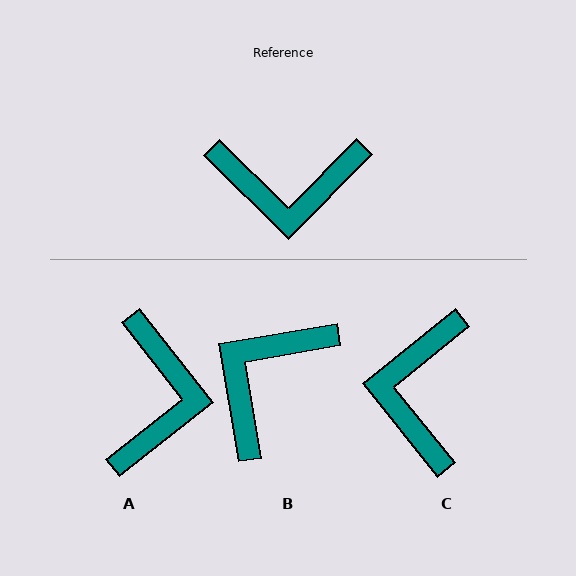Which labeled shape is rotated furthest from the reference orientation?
B, about 126 degrees away.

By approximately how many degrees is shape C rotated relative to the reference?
Approximately 96 degrees clockwise.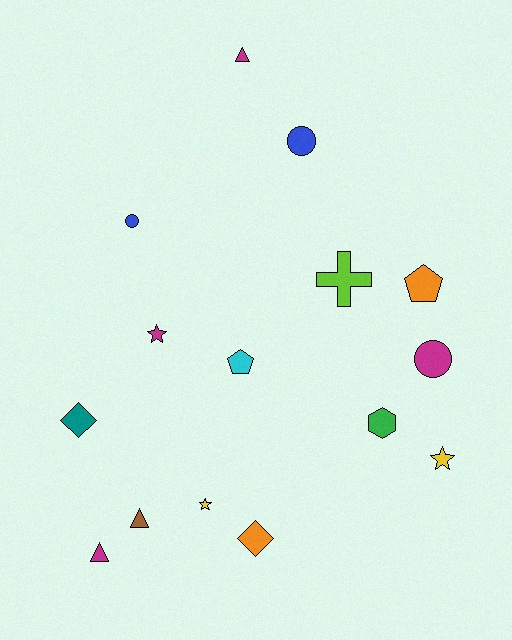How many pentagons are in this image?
There are 2 pentagons.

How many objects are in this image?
There are 15 objects.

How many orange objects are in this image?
There are 2 orange objects.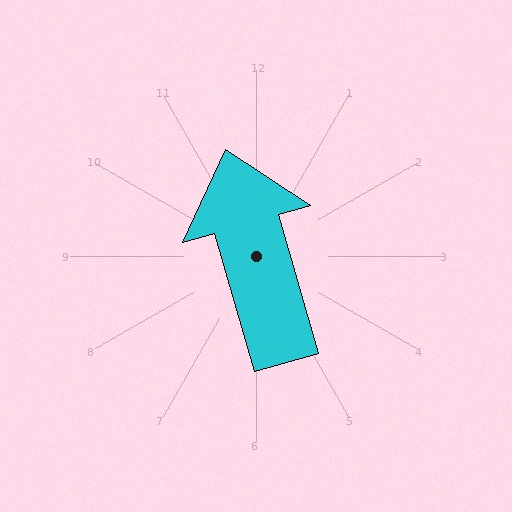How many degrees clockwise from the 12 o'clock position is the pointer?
Approximately 344 degrees.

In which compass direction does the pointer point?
North.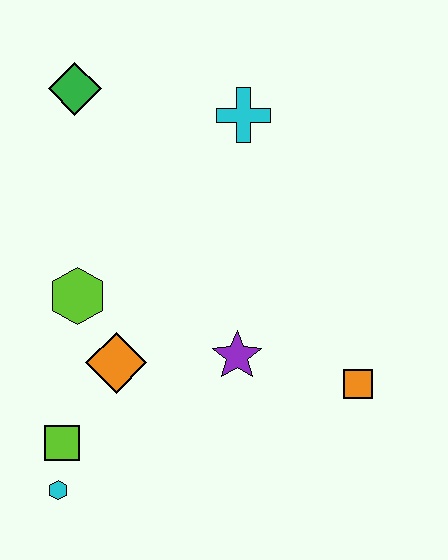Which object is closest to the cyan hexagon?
The lime square is closest to the cyan hexagon.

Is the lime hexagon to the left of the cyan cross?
Yes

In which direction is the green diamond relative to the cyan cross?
The green diamond is to the left of the cyan cross.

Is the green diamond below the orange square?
No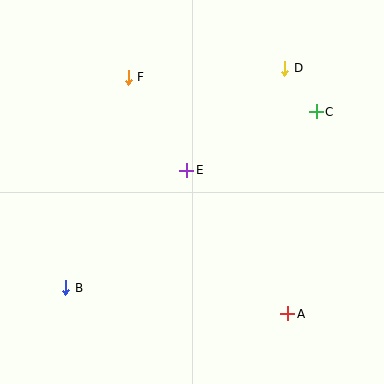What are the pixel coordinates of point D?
Point D is at (285, 68).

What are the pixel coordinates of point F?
Point F is at (128, 77).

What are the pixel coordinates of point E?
Point E is at (187, 170).